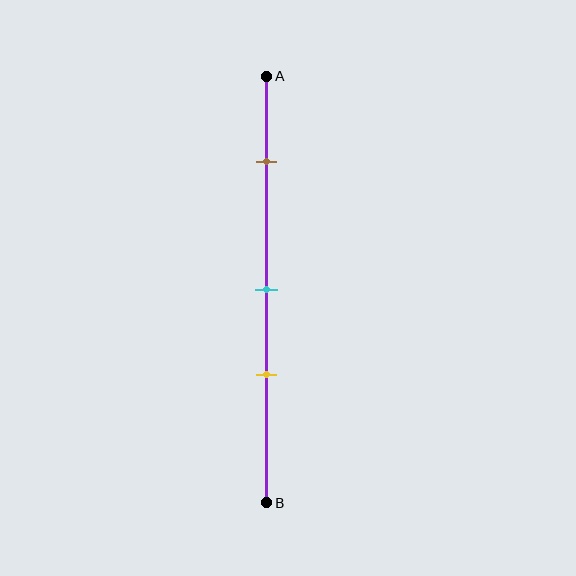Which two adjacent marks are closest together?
The cyan and yellow marks are the closest adjacent pair.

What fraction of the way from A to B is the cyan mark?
The cyan mark is approximately 50% (0.5) of the way from A to B.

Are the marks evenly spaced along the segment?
No, the marks are not evenly spaced.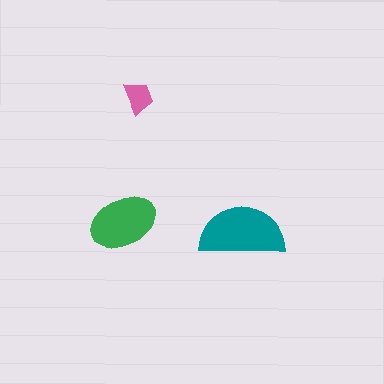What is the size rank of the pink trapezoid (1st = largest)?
3rd.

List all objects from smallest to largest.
The pink trapezoid, the green ellipse, the teal semicircle.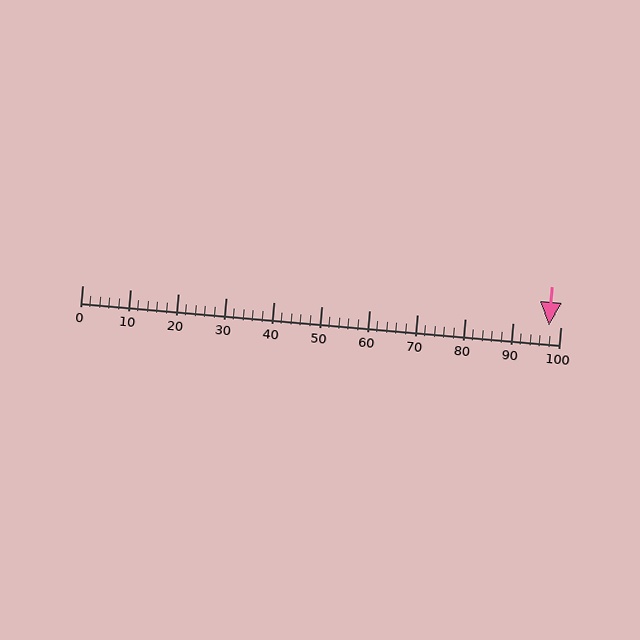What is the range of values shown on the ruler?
The ruler shows values from 0 to 100.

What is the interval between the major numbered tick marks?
The major tick marks are spaced 10 units apart.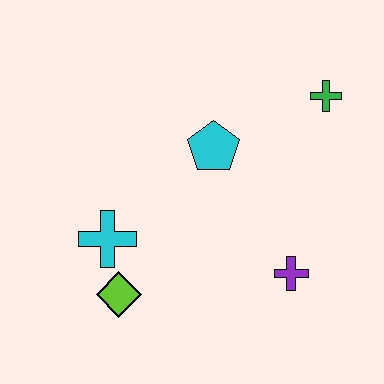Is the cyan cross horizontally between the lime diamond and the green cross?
No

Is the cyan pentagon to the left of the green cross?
Yes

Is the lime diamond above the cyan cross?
No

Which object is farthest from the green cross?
The lime diamond is farthest from the green cross.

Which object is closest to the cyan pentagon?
The green cross is closest to the cyan pentagon.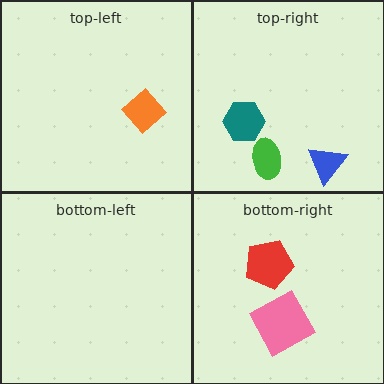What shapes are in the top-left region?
The orange diamond.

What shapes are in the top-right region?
The teal hexagon, the green ellipse, the blue triangle.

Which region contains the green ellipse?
The top-right region.